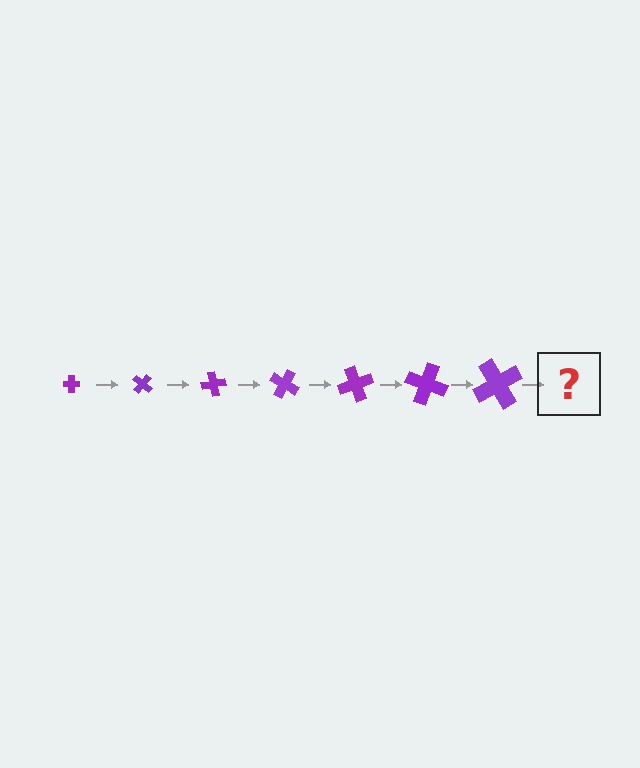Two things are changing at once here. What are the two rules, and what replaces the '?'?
The two rules are that the cross grows larger each step and it rotates 40 degrees each step. The '?' should be a cross, larger than the previous one and rotated 280 degrees from the start.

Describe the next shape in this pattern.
It should be a cross, larger than the previous one and rotated 280 degrees from the start.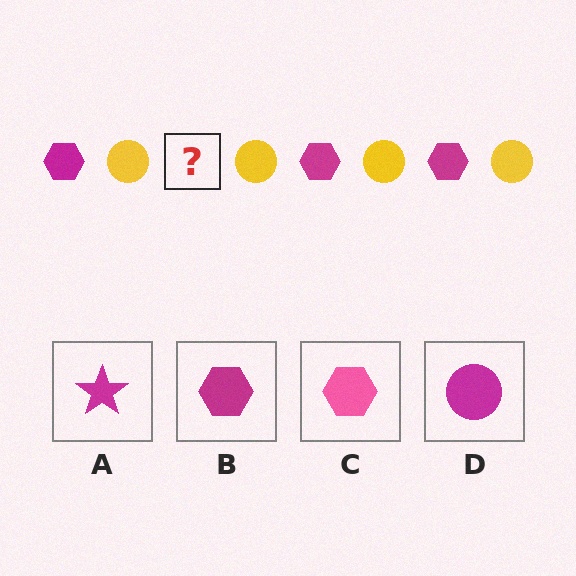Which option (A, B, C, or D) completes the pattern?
B.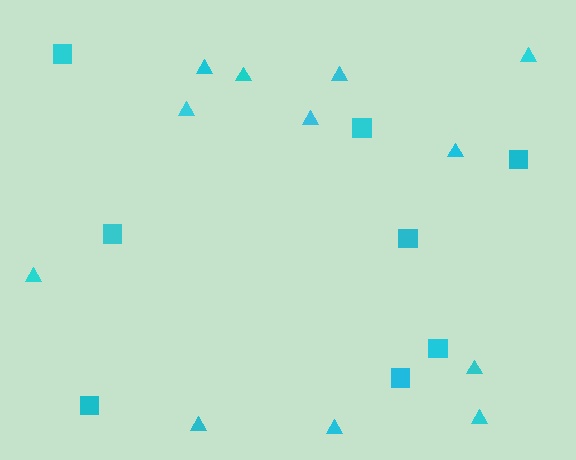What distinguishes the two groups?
There are 2 groups: one group of triangles (12) and one group of squares (8).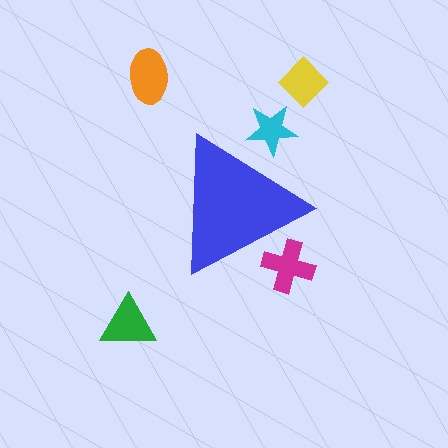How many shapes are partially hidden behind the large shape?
2 shapes are partially hidden.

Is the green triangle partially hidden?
No, the green triangle is fully visible.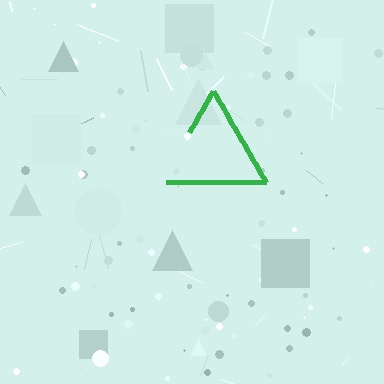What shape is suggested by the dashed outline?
The dashed outline suggests a triangle.